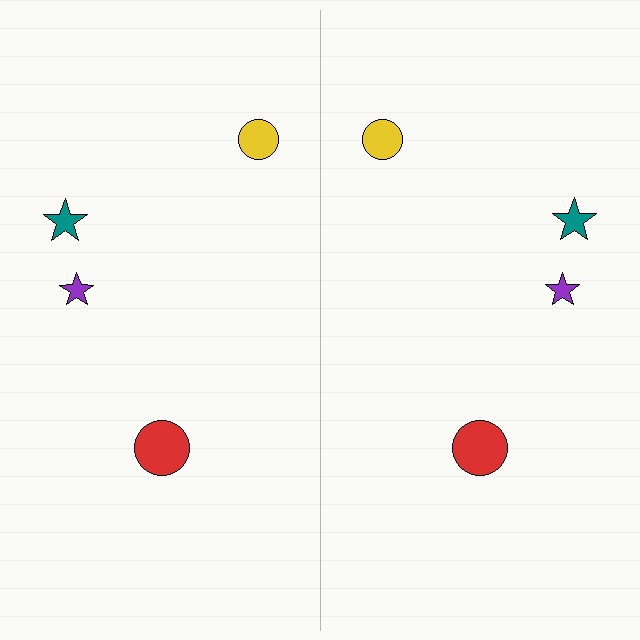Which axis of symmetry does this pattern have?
The pattern has a vertical axis of symmetry running through the center of the image.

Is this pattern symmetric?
Yes, this pattern has bilateral (reflection) symmetry.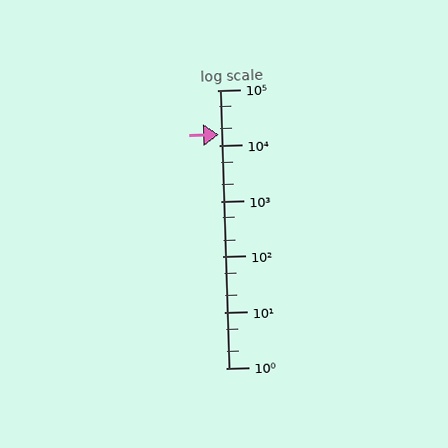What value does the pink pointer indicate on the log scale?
The pointer indicates approximately 16000.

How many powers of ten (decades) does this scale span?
The scale spans 5 decades, from 1 to 100000.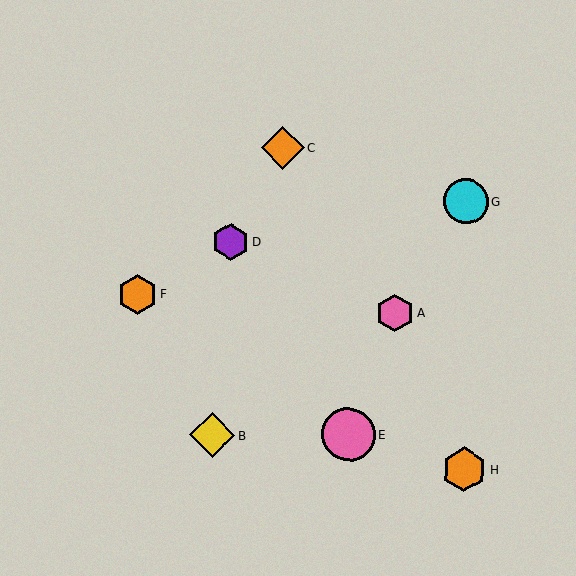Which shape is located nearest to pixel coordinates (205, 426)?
The yellow diamond (labeled B) at (212, 435) is nearest to that location.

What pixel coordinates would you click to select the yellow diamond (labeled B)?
Click at (212, 435) to select the yellow diamond B.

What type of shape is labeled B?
Shape B is a yellow diamond.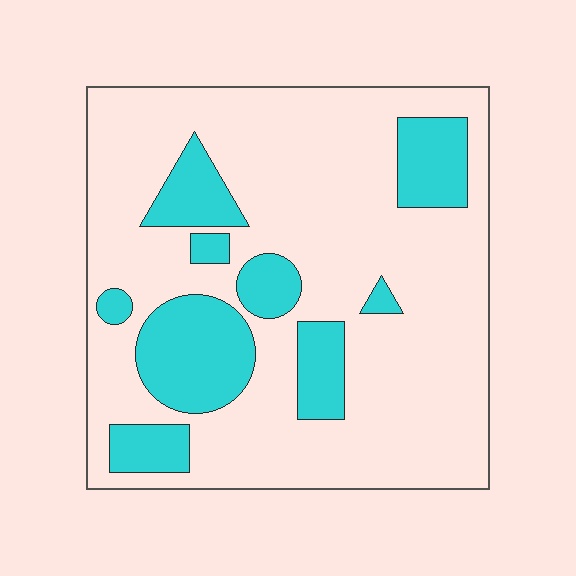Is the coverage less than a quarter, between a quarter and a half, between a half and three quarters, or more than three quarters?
Less than a quarter.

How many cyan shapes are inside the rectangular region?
9.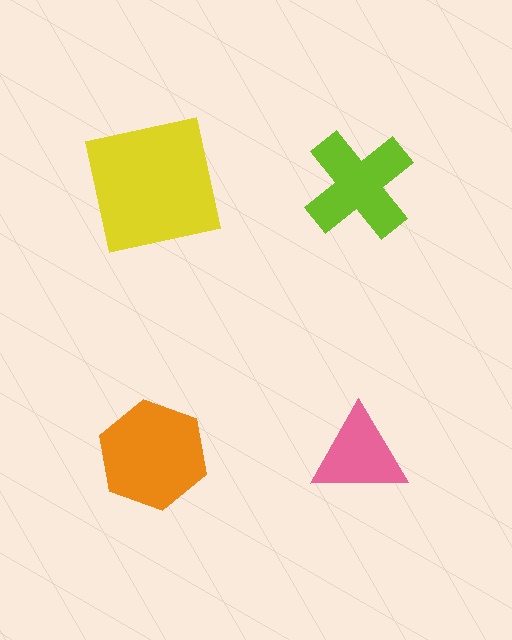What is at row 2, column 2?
A pink triangle.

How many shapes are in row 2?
2 shapes.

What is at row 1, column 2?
A lime cross.